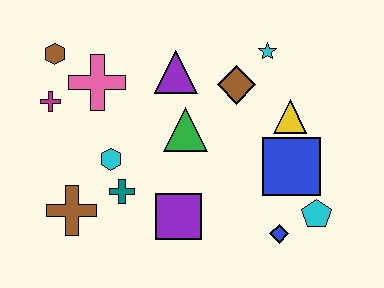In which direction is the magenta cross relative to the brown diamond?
The magenta cross is to the left of the brown diamond.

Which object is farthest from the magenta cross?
The cyan pentagon is farthest from the magenta cross.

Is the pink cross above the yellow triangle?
Yes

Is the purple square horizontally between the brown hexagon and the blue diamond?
Yes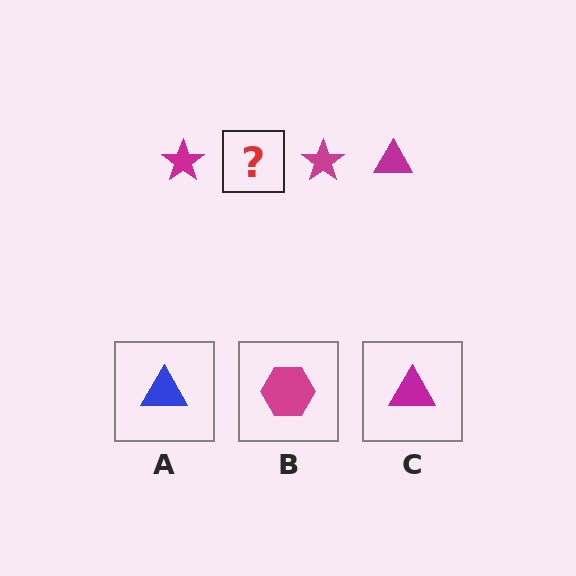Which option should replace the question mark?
Option C.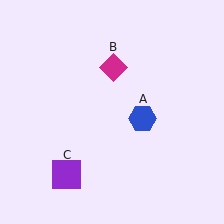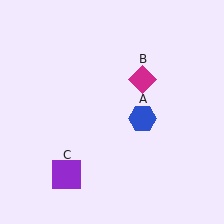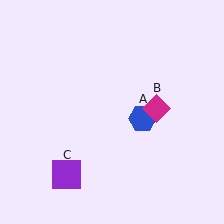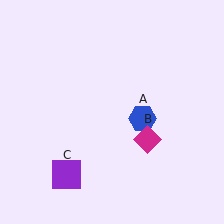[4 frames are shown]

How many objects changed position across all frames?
1 object changed position: magenta diamond (object B).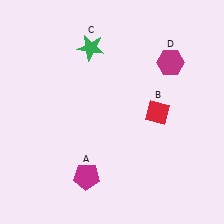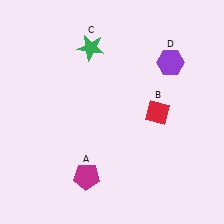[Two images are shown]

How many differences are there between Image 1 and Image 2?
There is 1 difference between the two images.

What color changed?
The hexagon (D) changed from magenta in Image 1 to purple in Image 2.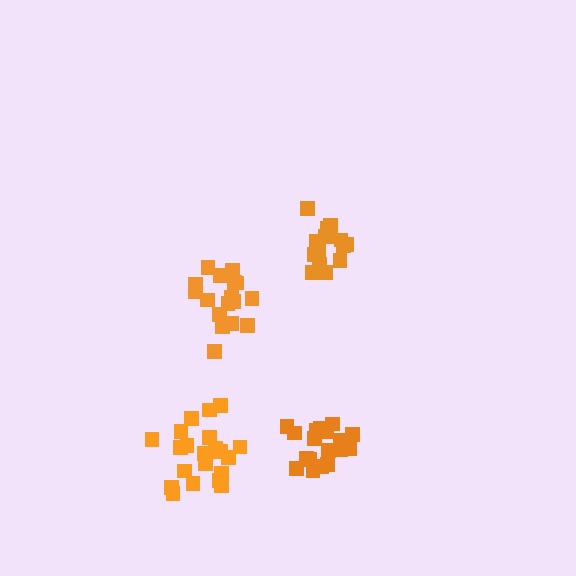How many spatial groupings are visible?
There are 4 spatial groupings.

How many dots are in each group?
Group 1: 17 dots, Group 2: 21 dots, Group 3: 20 dots, Group 4: 16 dots (74 total).